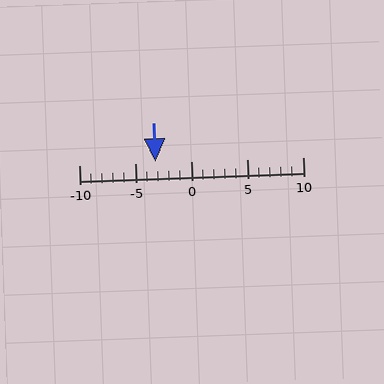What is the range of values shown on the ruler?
The ruler shows values from -10 to 10.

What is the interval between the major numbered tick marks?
The major tick marks are spaced 5 units apart.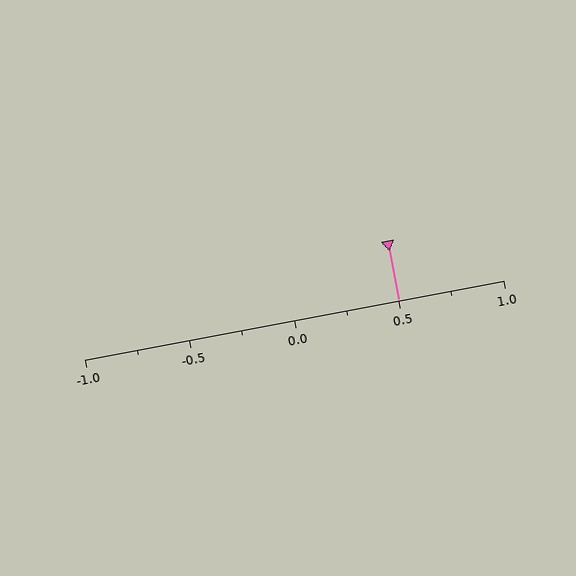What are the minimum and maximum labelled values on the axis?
The axis runs from -1.0 to 1.0.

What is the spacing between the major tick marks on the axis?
The major ticks are spaced 0.5 apart.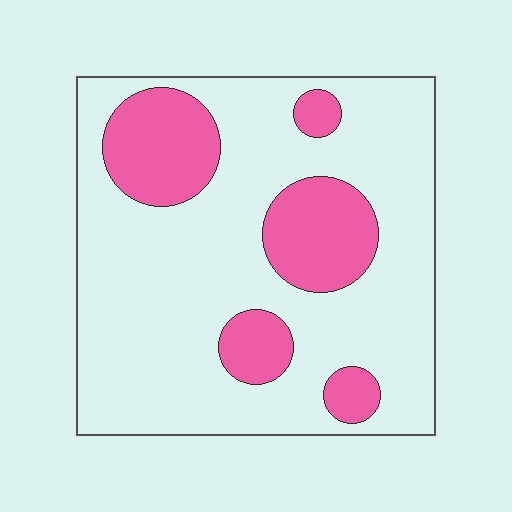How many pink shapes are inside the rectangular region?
5.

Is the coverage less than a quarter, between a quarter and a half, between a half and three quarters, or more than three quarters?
Less than a quarter.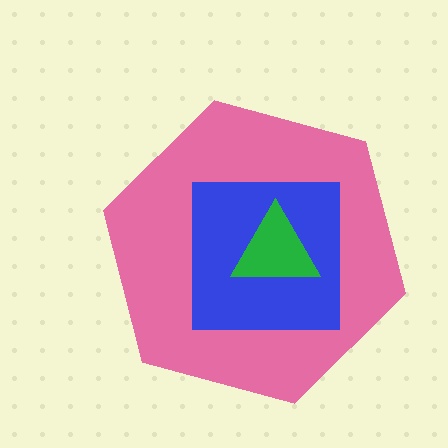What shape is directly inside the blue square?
The green triangle.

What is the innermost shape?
The green triangle.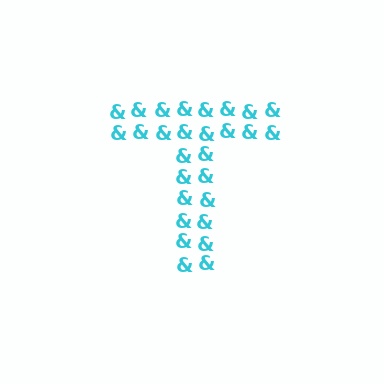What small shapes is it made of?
It is made of small ampersands.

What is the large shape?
The large shape is the letter T.